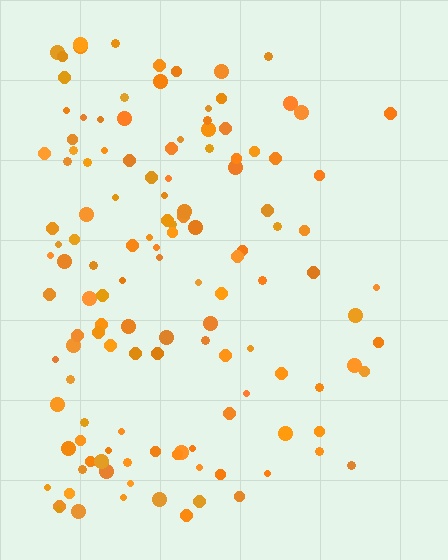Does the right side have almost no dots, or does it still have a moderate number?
Still a moderate number, just noticeably fewer than the left.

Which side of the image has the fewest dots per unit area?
The right.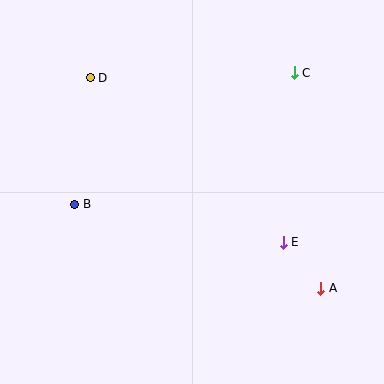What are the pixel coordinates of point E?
Point E is at (283, 242).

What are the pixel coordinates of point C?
Point C is at (294, 73).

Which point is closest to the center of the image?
Point E at (283, 242) is closest to the center.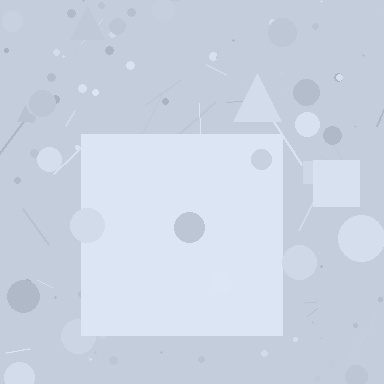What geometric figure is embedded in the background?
A square is embedded in the background.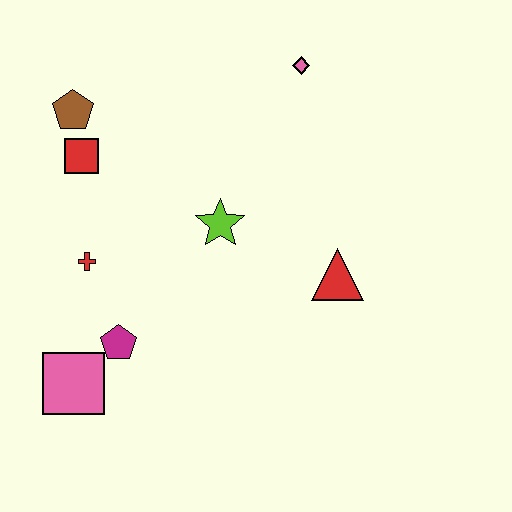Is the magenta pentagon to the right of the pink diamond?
No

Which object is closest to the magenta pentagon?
The pink square is closest to the magenta pentagon.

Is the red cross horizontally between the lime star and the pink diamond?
No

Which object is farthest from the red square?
The red triangle is farthest from the red square.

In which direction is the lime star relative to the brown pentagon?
The lime star is to the right of the brown pentagon.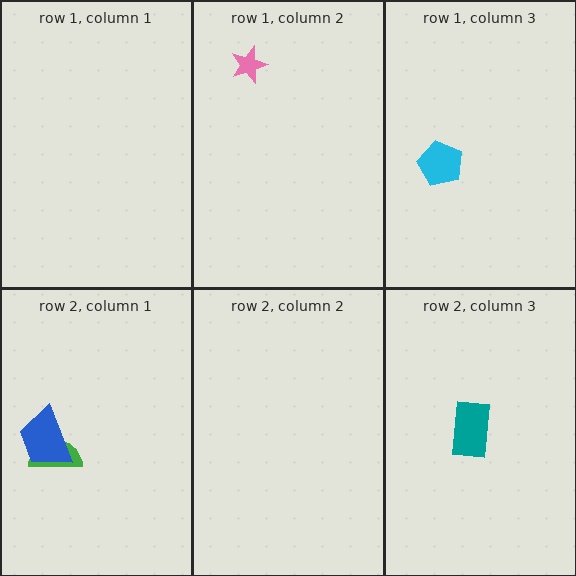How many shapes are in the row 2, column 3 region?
1.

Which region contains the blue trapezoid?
The row 2, column 1 region.